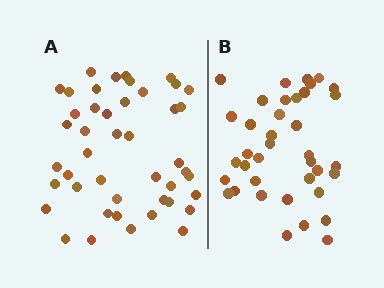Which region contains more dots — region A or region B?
Region A (the left region) has more dots.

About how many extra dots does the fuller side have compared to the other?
Region A has roughly 8 or so more dots than region B.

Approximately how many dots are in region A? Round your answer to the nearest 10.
About 40 dots. (The exact count is 45, which rounds to 40.)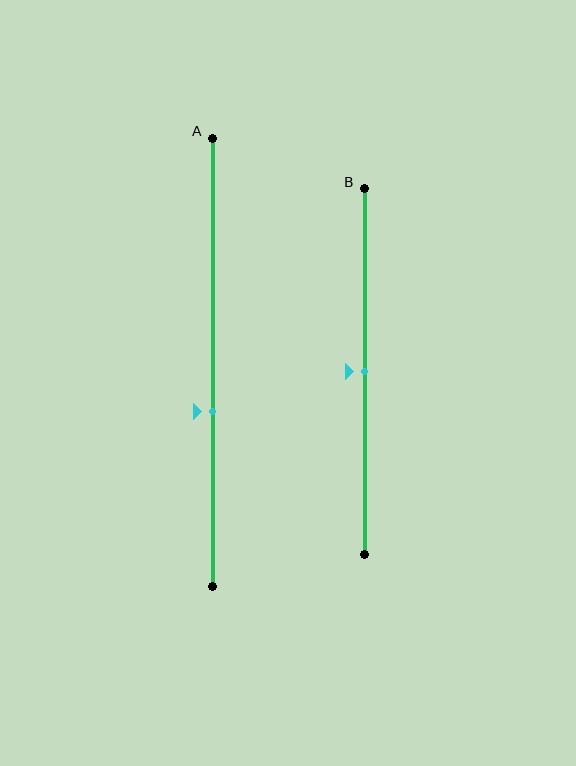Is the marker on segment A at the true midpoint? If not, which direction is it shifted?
No, the marker on segment A is shifted downward by about 11% of the segment length.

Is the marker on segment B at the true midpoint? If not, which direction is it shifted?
Yes, the marker on segment B is at the true midpoint.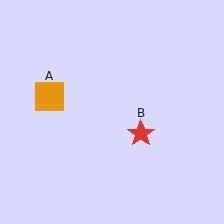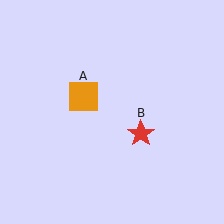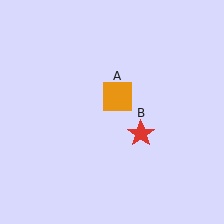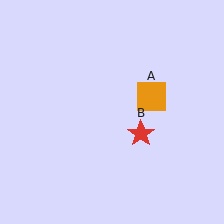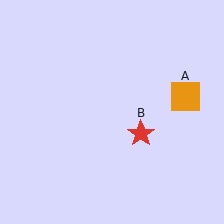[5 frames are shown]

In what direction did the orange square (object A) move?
The orange square (object A) moved right.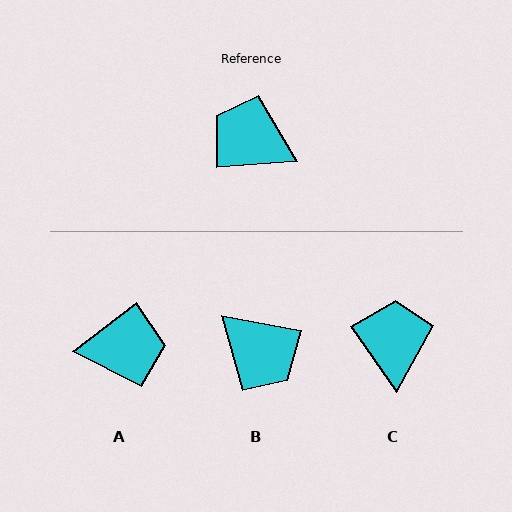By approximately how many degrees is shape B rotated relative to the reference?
Approximately 166 degrees counter-clockwise.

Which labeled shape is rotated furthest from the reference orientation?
B, about 166 degrees away.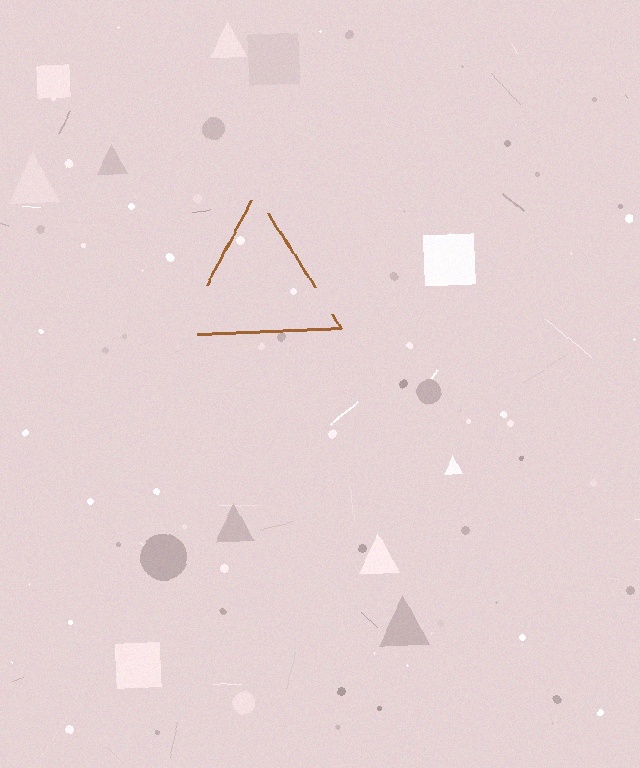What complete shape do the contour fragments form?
The contour fragments form a triangle.